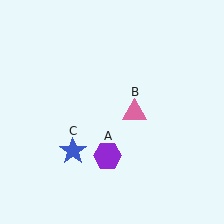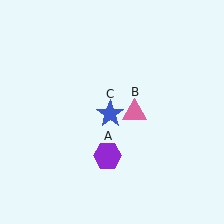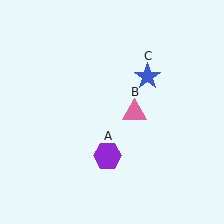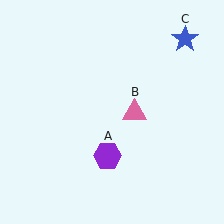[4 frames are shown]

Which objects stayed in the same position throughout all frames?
Purple hexagon (object A) and pink triangle (object B) remained stationary.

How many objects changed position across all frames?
1 object changed position: blue star (object C).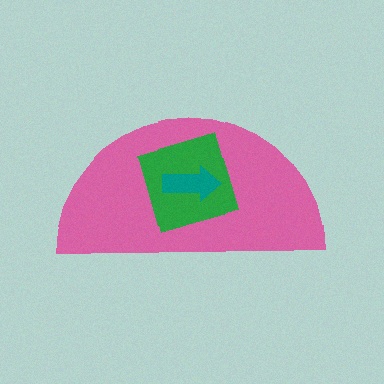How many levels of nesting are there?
3.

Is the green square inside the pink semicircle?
Yes.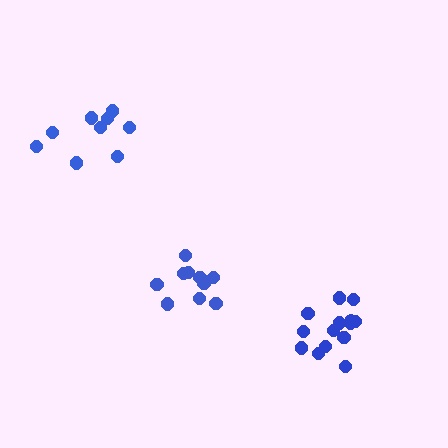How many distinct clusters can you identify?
There are 3 distinct clusters.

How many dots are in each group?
Group 1: 9 dots, Group 2: 14 dots, Group 3: 10 dots (33 total).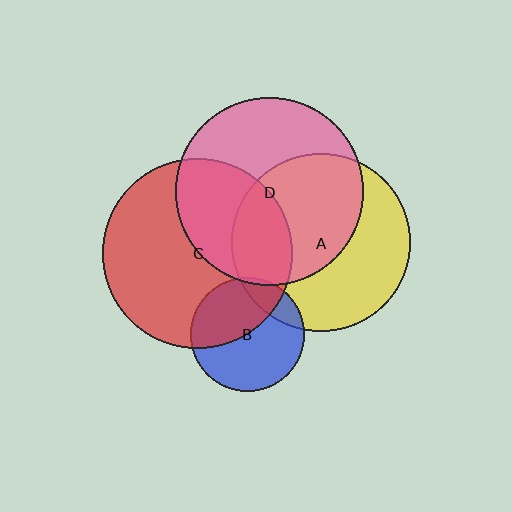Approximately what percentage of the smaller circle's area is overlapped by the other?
Approximately 45%.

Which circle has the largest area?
Circle C (red).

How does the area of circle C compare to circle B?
Approximately 2.8 times.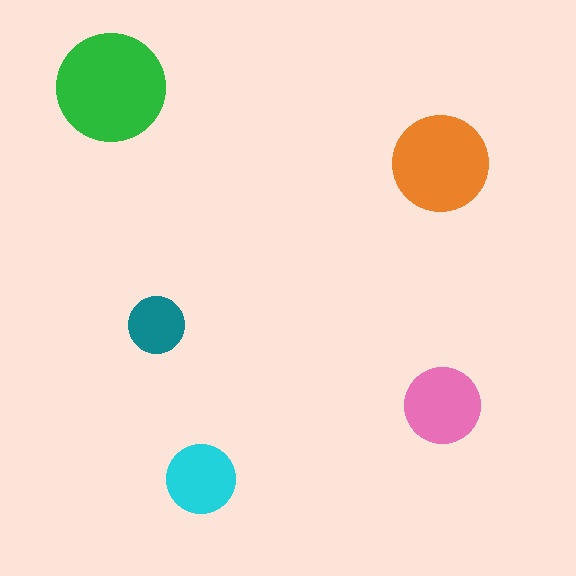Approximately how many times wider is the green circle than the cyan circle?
About 1.5 times wider.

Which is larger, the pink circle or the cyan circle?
The pink one.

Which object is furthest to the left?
The green circle is leftmost.